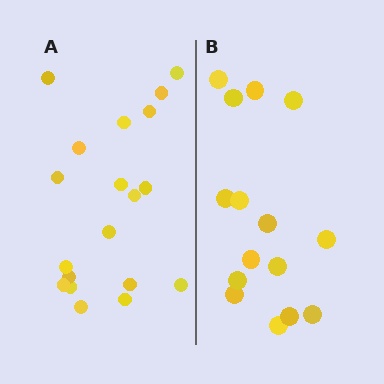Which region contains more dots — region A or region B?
Region A (the left region) has more dots.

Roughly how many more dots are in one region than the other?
Region A has about 4 more dots than region B.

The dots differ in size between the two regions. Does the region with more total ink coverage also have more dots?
No. Region B has more total ink coverage because its dots are larger, but region A actually contains more individual dots. Total area can be misleading — the number of items is what matters here.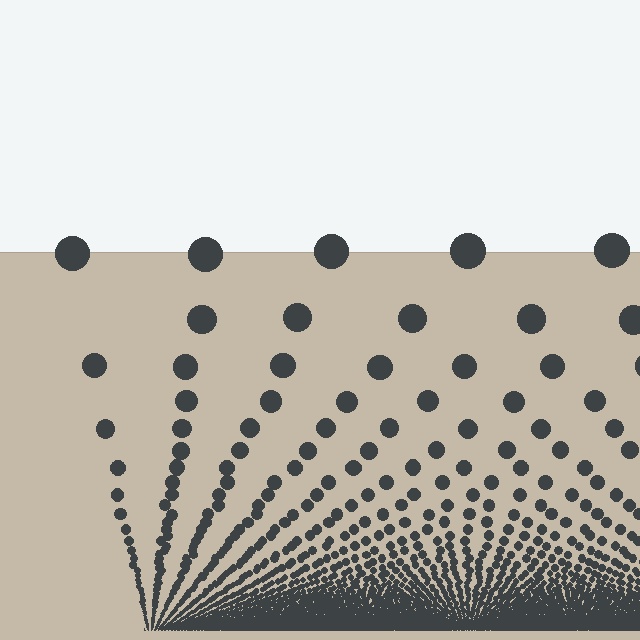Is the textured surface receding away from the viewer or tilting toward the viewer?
The surface appears to tilt toward the viewer. Texture elements get larger and sparser toward the top.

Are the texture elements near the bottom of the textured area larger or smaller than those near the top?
Smaller. The gradient is inverted — elements near the bottom are smaller and denser.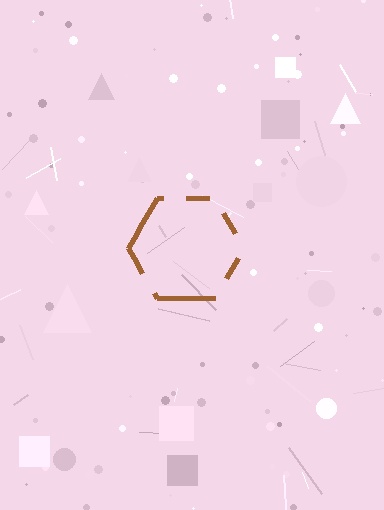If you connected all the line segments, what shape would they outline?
They would outline a hexagon.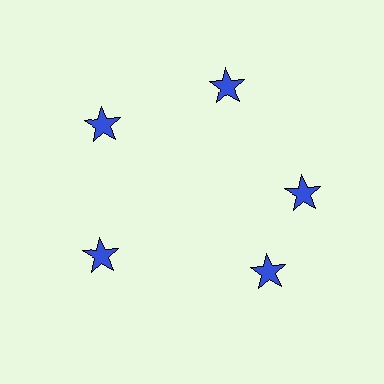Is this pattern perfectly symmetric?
No. The 5 blue stars are arranged in a ring, but one element near the 5 o'clock position is rotated out of alignment along the ring, breaking the 5-fold rotational symmetry.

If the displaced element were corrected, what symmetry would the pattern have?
It would have 5-fold rotational symmetry — the pattern would map onto itself every 72 degrees.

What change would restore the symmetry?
The symmetry would be restored by rotating it back into even spacing with its neighbors so that all 5 stars sit at equal angles and equal distance from the center.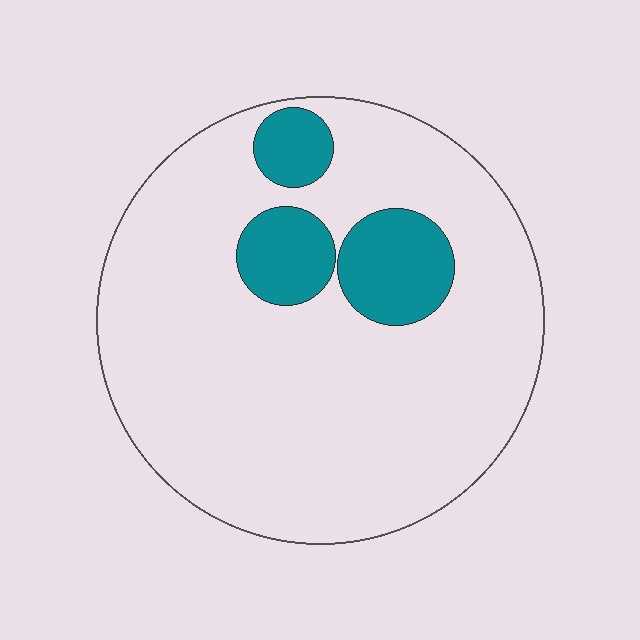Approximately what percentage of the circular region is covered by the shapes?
Approximately 15%.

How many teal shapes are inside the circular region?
3.